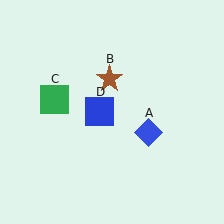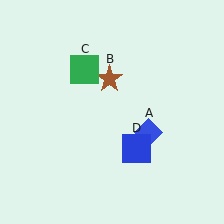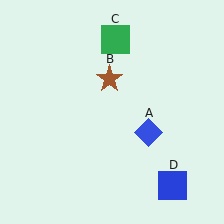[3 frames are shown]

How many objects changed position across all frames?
2 objects changed position: green square (object C), blue square (object D).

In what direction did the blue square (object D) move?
The blue square (object D) moved down and to the right.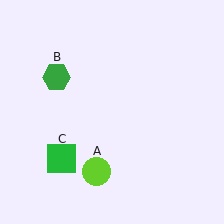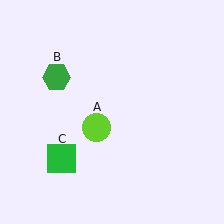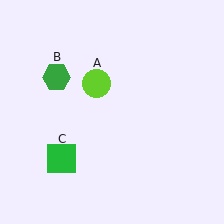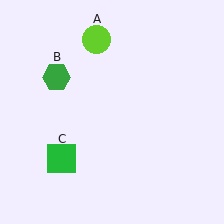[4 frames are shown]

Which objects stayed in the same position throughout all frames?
Green hexagon (object B) and green square (object C) remained stationary.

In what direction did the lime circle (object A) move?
The lime circle (object A) moved up.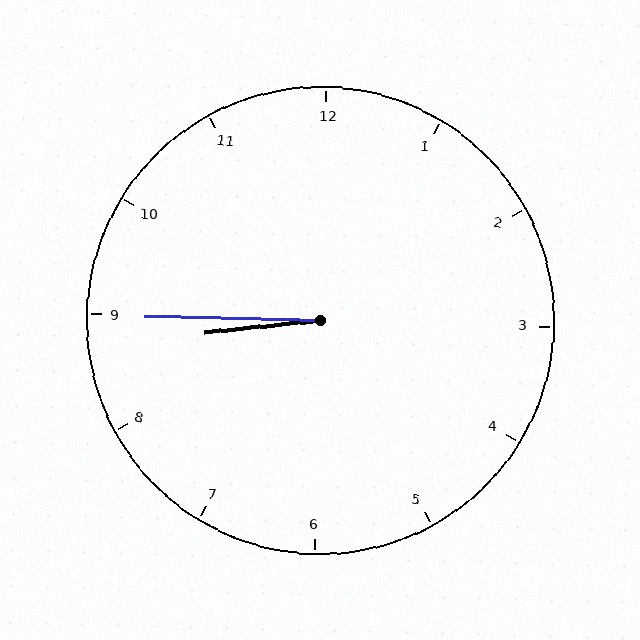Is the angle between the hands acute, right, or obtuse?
It is acute.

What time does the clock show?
8:45.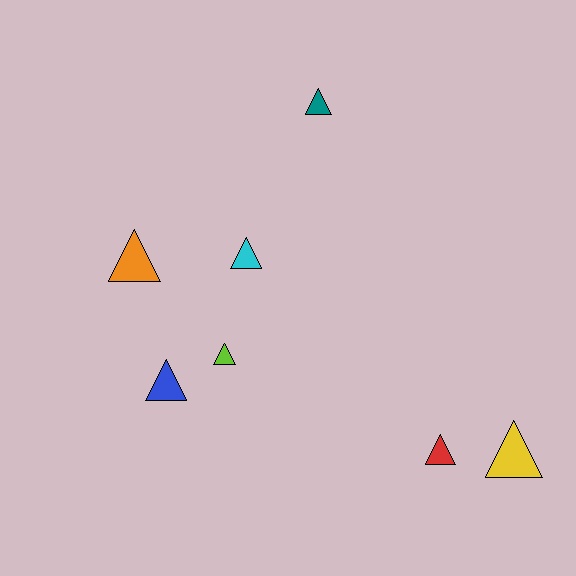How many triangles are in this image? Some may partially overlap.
There are 7 triangles.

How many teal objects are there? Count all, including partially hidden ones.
There is 1 teal object.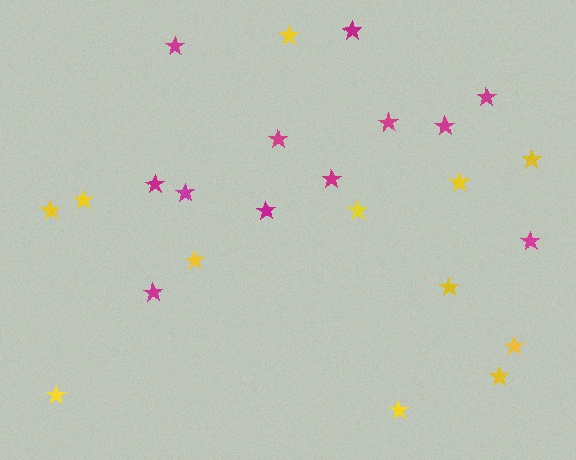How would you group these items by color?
There are 2 groups: one group of magenta stars (12) and one group of yellow stars (12).